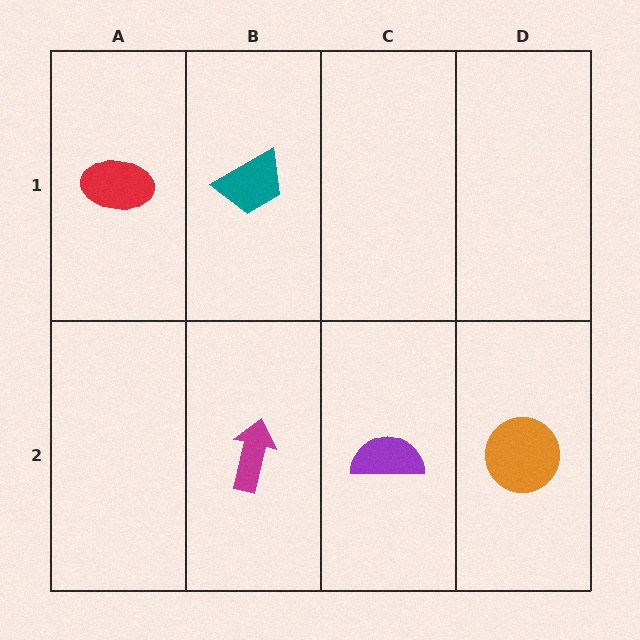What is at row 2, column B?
A magenta arrow.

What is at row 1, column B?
A teal trapezoid.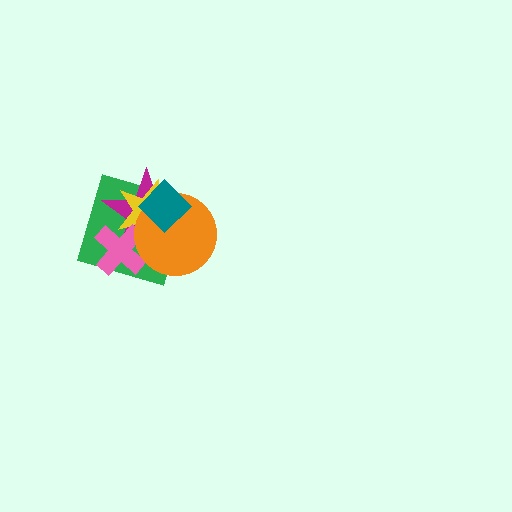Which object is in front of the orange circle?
The teal diamond is in front of the orange circle.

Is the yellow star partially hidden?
Yes, it is partially covered by another shape.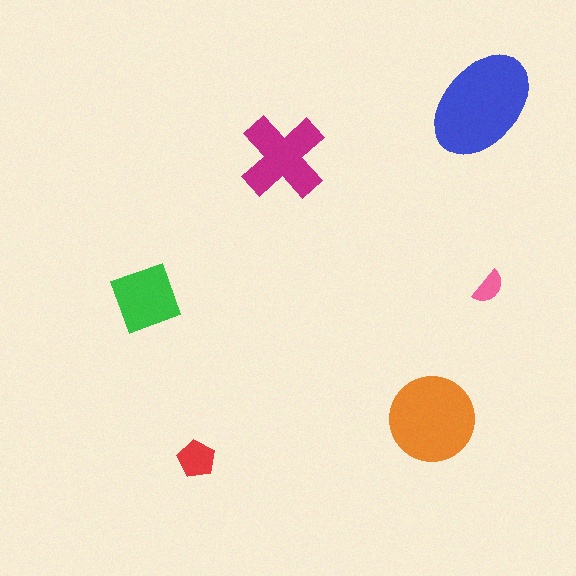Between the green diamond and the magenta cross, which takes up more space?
The magenta cross.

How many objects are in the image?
There are 6 objects in the image.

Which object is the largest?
The blue ellipse.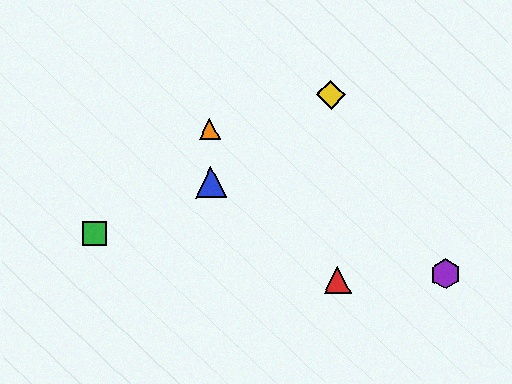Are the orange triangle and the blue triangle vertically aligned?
Yes, both are at x≈210.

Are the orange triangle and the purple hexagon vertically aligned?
No, the orange triangle is at x≈210 and the purple hexagon is at x≈445.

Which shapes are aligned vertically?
The blue triangle, the orange triangle are aligned vertically.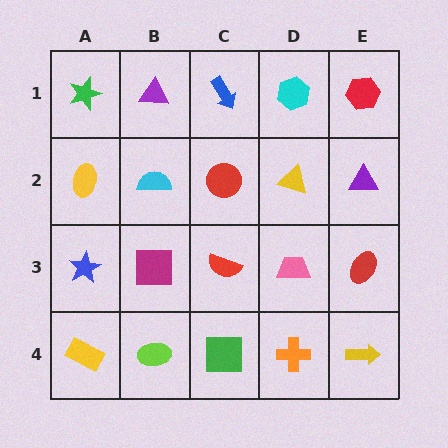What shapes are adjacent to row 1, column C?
A red circle (row 2, column C), a purple triangle (row 1, column B), a cyan hexagon (row 1, column D).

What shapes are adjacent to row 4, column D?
A pink trapezoid (row 3, column D), a green square (row 4, column C), a yellow arrow (row 4, column E).